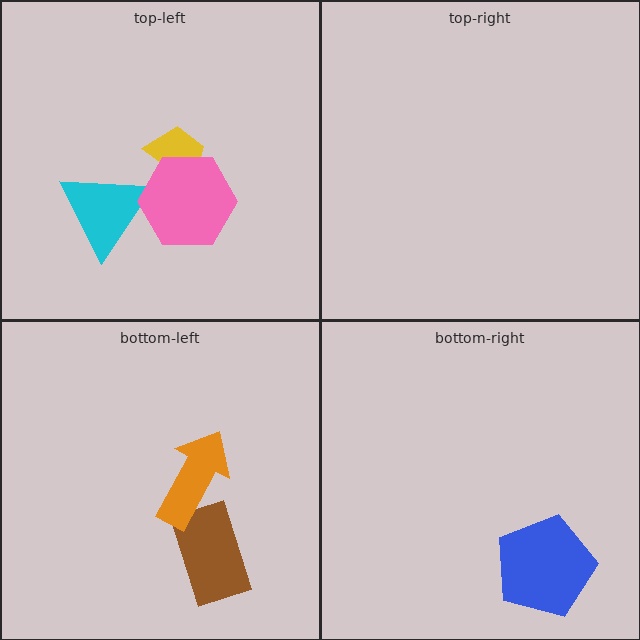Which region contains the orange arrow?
The bottom-left region.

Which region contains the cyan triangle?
The top-left region.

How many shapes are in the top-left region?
3.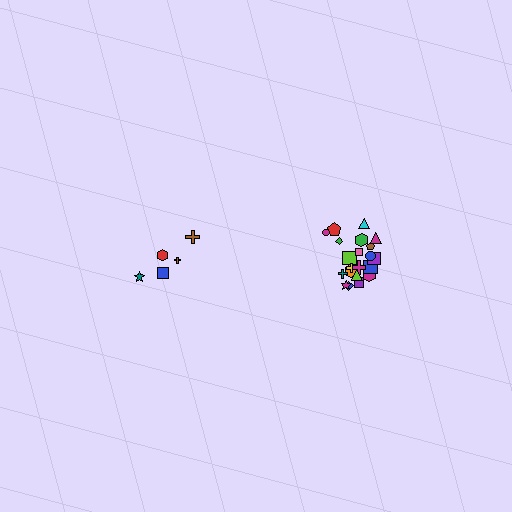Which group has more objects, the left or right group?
The right group.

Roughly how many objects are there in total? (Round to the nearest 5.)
Roughly 25 objects in total.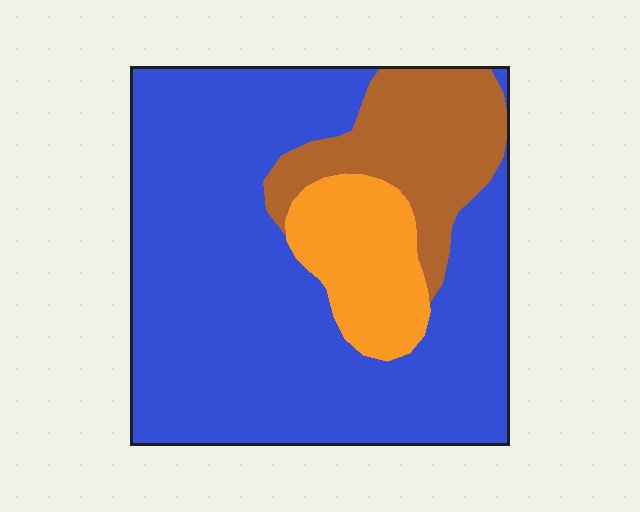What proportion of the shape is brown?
Brown covers around 15% of the shape.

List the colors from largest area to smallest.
From largest to smallest: blue, brown, orange.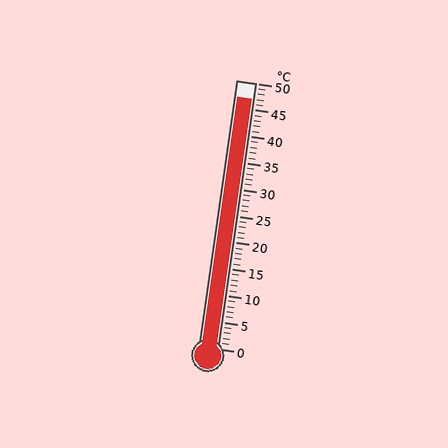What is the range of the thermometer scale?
The thermometer scale ranges from 0°C to 50°C.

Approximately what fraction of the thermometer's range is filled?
The thermometer is filled to approximately 95% of its range.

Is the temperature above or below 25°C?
The temperature is above 25°C.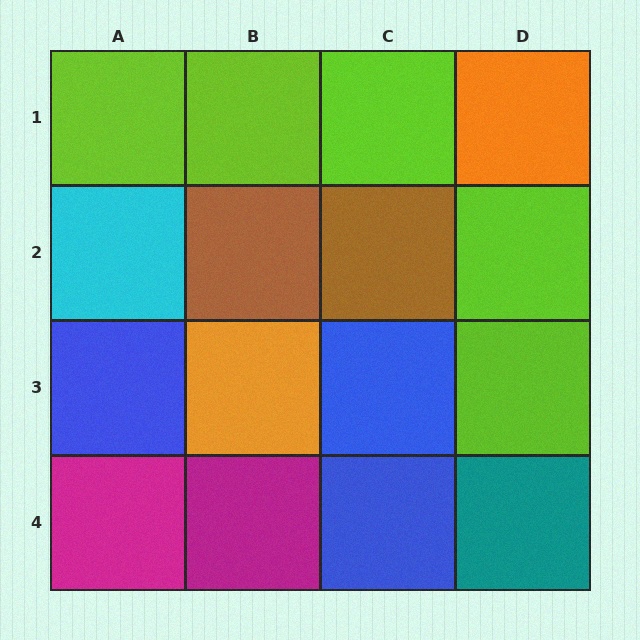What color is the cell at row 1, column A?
Lime.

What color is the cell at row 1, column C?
Lime.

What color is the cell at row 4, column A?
Magenta.